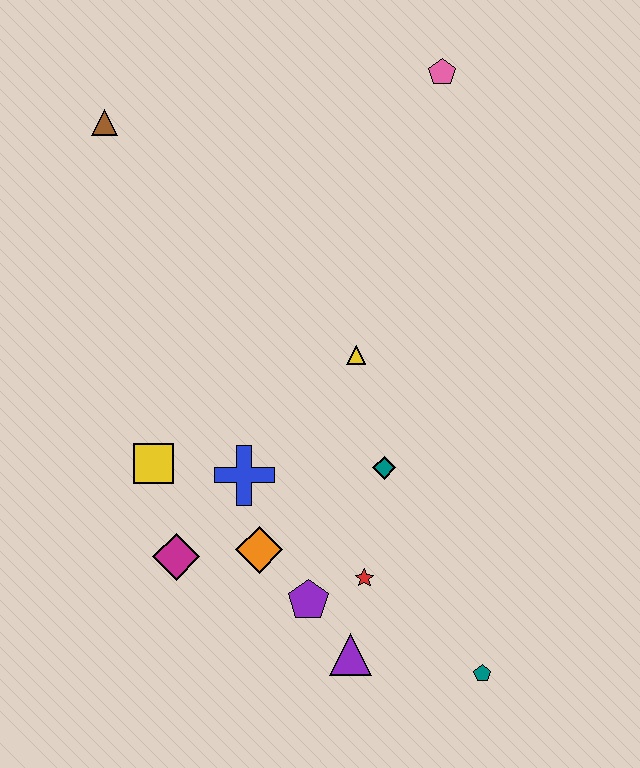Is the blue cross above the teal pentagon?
Yes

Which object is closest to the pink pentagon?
The yellow triangle is closest to the pink pentagon.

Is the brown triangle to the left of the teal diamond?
Yes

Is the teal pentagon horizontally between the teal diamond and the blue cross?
No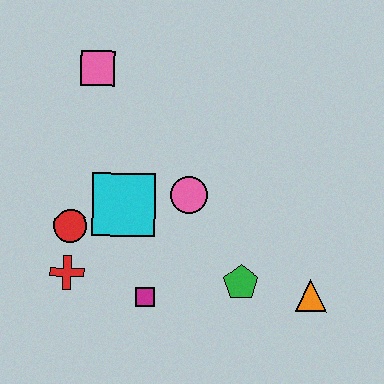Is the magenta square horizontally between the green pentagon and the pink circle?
No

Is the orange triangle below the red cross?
Yes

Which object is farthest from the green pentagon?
The pink square is farthest from the green pentagon.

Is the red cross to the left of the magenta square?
Yes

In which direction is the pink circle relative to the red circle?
The pink circle is to the right of the red circle.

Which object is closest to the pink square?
The cyan square is closest to the pink square.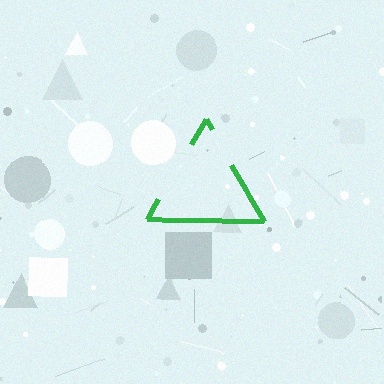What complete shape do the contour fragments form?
The contour fragments form a triangle.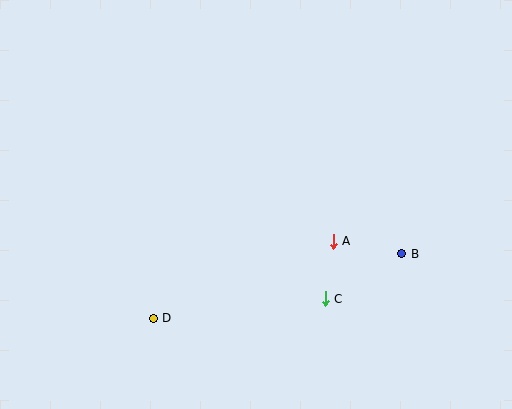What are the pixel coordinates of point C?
Point C is at (325, 299).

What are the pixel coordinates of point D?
Point D is at (153, 318).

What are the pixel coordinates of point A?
Point A is at (333, 241).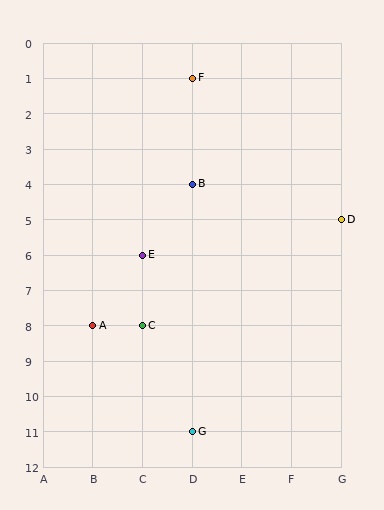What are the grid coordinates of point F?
Point F is at grid coordinates (D, 1).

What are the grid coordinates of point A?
Point A is at grid coordinates (B, 8).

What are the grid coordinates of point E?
Point E is at grid coordinates (C, 6).